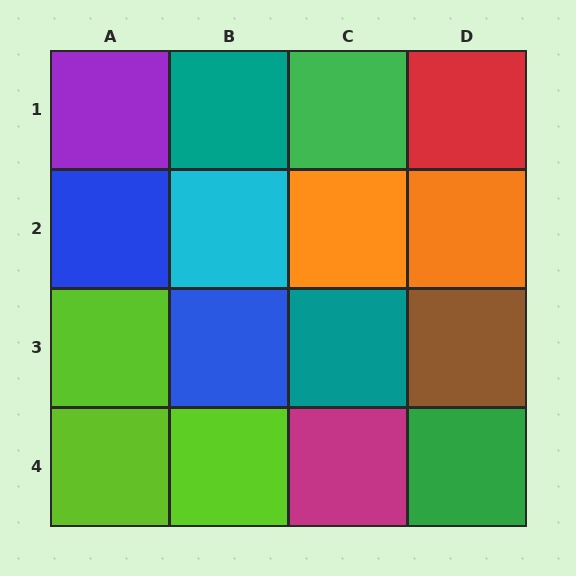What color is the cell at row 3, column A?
Lime.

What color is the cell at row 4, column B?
Lime.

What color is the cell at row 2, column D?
Orange.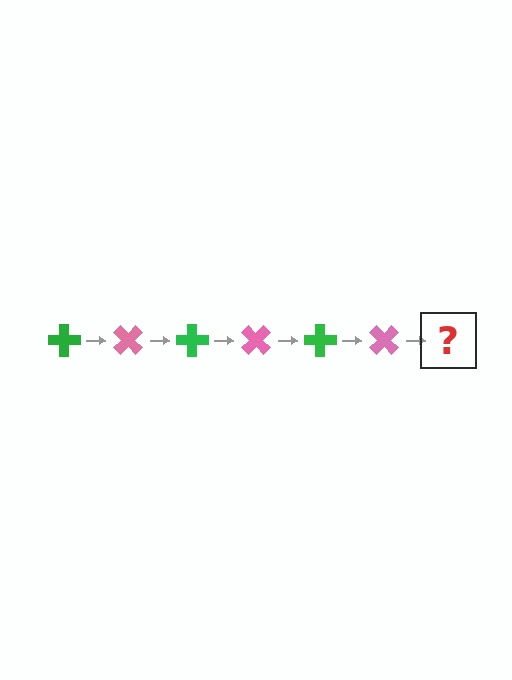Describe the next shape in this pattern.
It should be a green cross, rotated 270 degrees from the start.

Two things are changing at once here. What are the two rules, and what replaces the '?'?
The two rules are that it rotates 45 degrees each step and the color cycles through green and pink. The '?' should be a green cross, rotated 270 degrees from the start.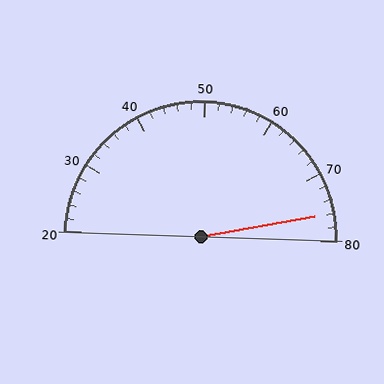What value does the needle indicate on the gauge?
The needle indicates approximately 76.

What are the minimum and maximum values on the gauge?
The gauge ranges from 20 to 80.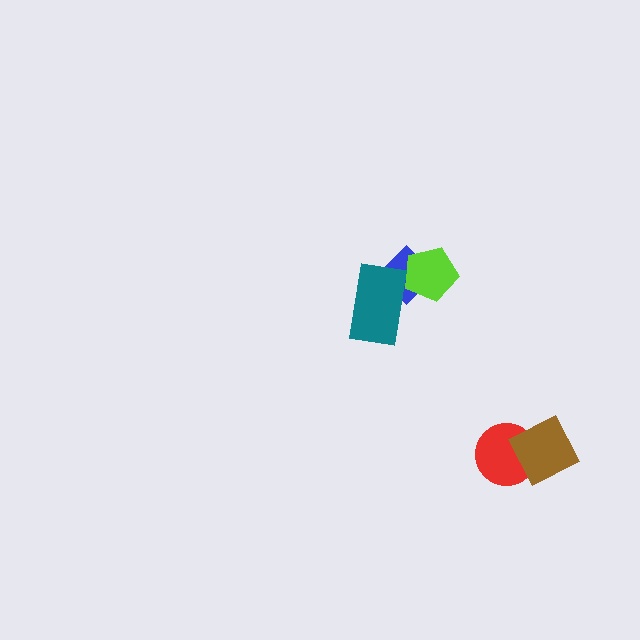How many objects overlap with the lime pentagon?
1 object overlaps with the lime pentagon.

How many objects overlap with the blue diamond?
2 objects overlap with the blue diamond.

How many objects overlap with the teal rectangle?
1 object overlaps with the teal rectangle.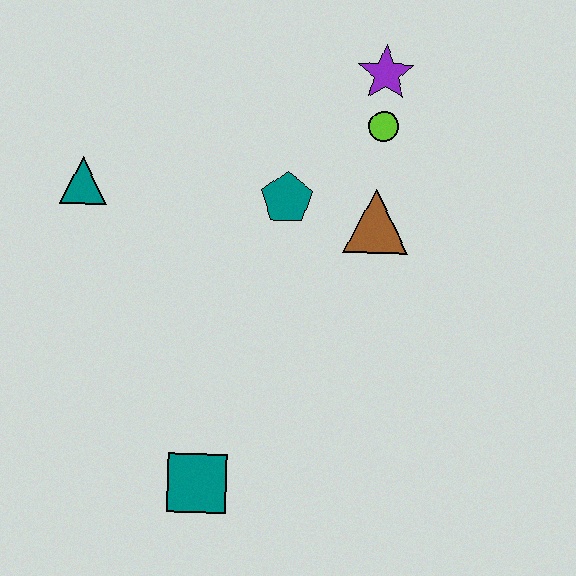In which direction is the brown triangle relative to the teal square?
The brown triangle is above the teal square.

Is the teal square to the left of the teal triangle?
No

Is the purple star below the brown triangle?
No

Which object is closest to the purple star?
The lime circle is closest to the purple star.